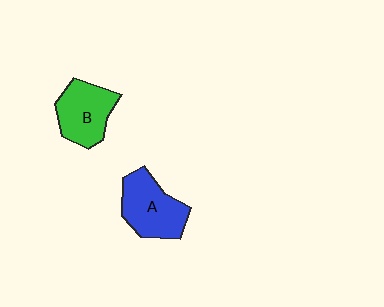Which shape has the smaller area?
Shape B (green).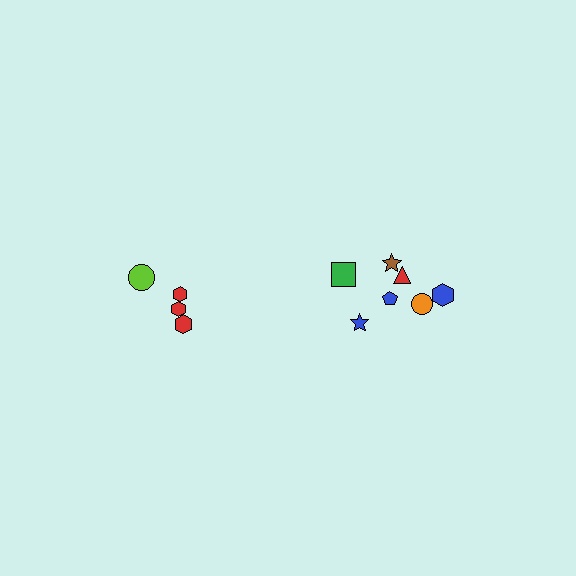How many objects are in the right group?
There are 7 objects.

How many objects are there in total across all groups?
There are 11 objects.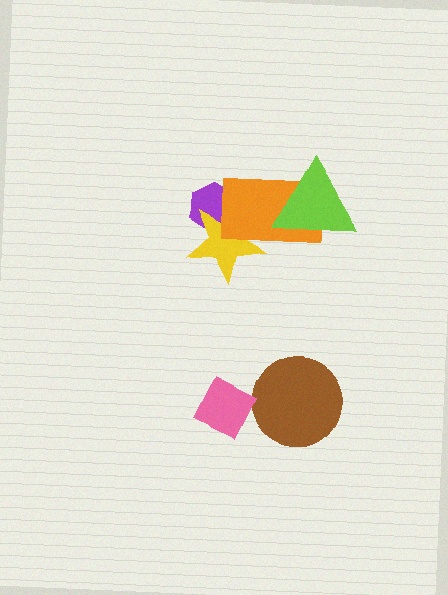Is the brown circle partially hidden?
No, no other shape covers it.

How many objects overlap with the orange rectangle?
3 objects overlap with the orange rectangle.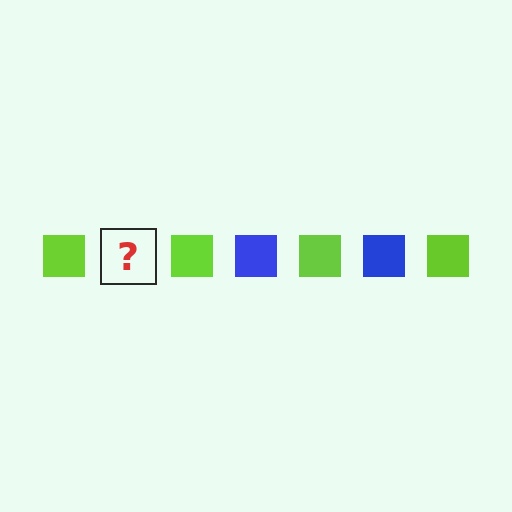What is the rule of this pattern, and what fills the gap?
The rule is that the pattern cycles through lime, blue squares. The gap should be filled with a blue square.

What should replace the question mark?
The question mark should be replaced with a blue square.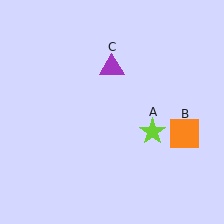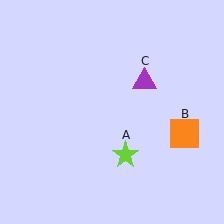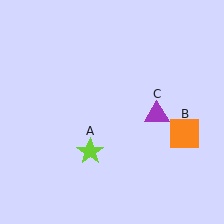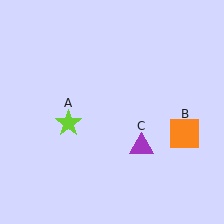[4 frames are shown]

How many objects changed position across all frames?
2 objects changed position: lime star (object A), purple triangle (object C).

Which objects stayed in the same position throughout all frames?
Orange square (object B) remained stationary.